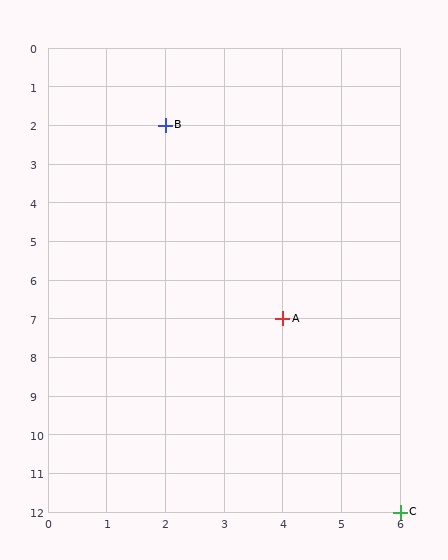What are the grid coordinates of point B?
Point B is at grid coordinates (2, 2).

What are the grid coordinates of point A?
Point A is at grid coordinates (4, 7).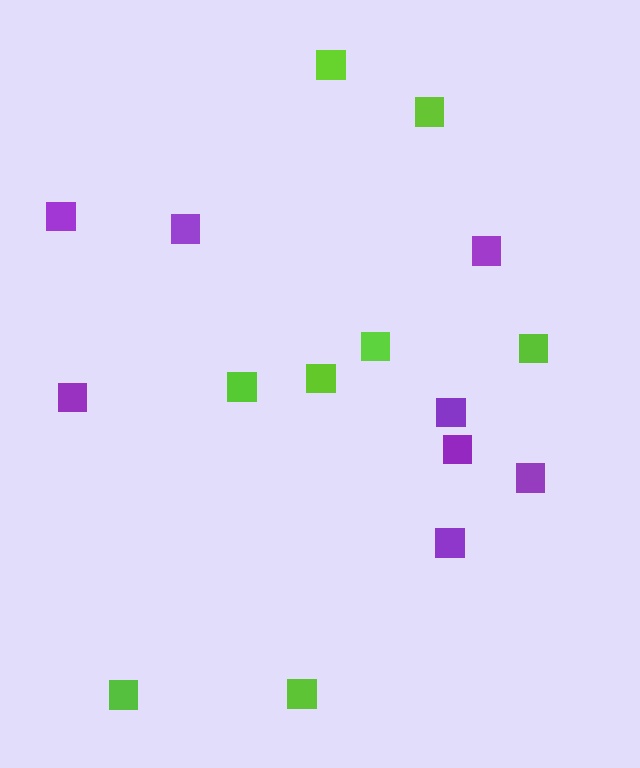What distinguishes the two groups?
There are 2 groups: one group of lime squares (8) and one group of purple squares (8).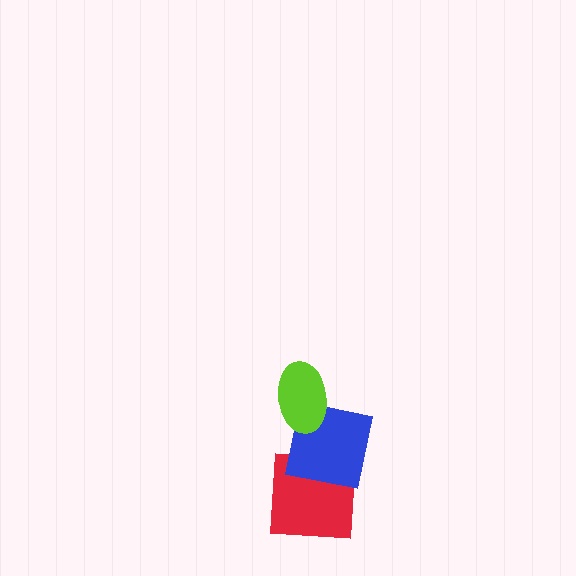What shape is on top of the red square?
The blue square is on top of the red square.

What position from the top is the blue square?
The blue square is 2nd from the top.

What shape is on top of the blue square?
The lime ellipse is on top of the blue square.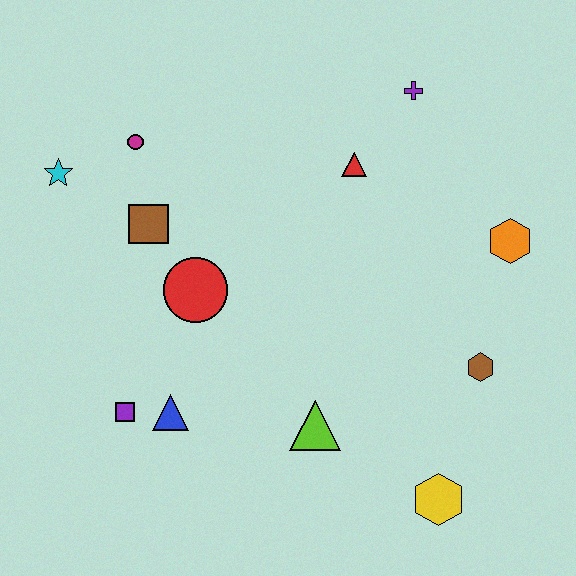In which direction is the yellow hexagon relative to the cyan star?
The yellow hexagon is to the right of the cyan star.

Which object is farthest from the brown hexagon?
The cyan star is farthest from the brown hexagon.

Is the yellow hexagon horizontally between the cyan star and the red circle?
No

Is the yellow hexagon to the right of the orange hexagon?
No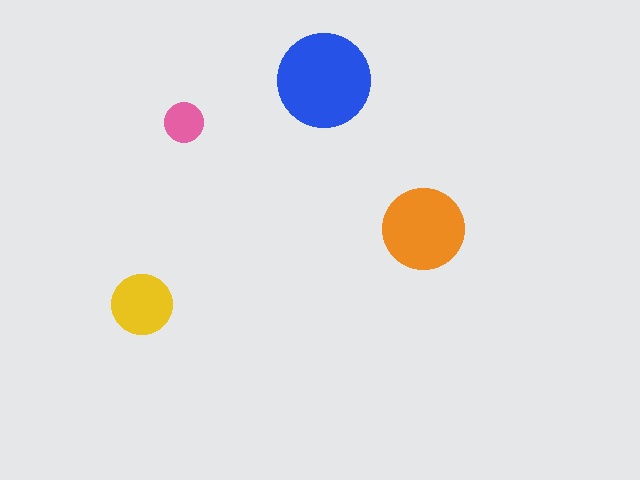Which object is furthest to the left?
The yellow circle is leftmost.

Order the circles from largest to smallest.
the blue one, the orange one, the yellow one, the pink one.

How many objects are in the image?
There are 4 objects in the image.